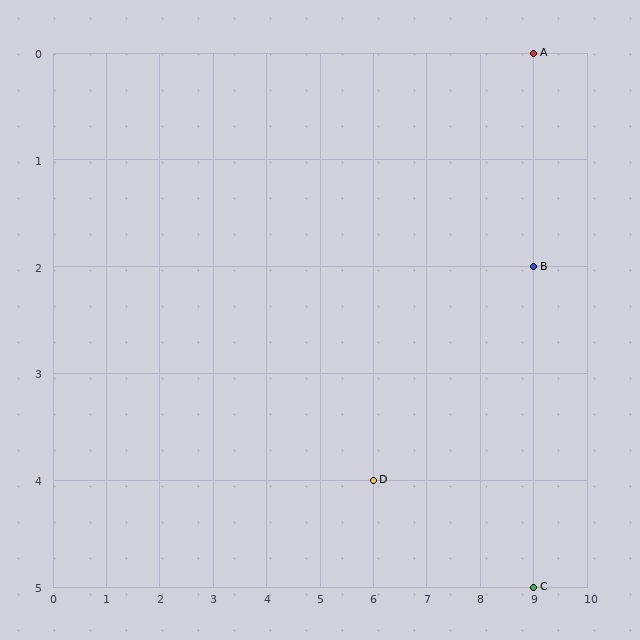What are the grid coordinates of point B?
Point B is at grid coordinates (9, 2).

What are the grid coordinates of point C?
Point C is at grid coordinates (9, 5).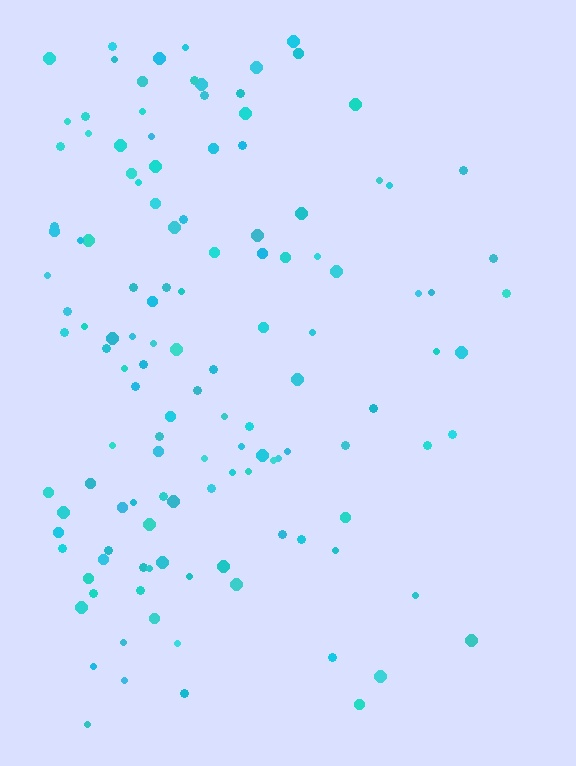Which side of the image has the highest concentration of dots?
The left.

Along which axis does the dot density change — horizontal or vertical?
Horizontal.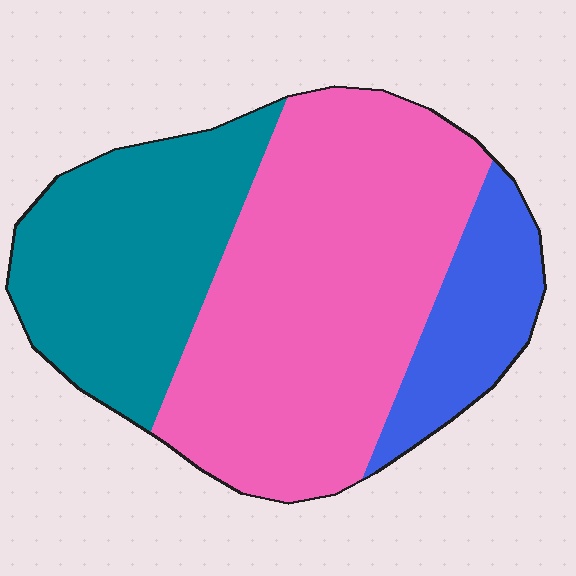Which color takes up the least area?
Blue, at roughly 15%.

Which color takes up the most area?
Pink, at roughly 55%.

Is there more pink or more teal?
Pink.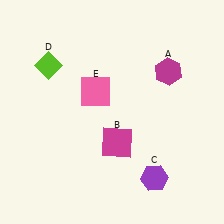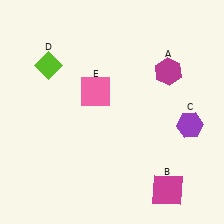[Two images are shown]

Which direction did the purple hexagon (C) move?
The purple hexagon (C) moved up.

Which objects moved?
The objects that moved are: the magenta square (B), the purple hexagon (C).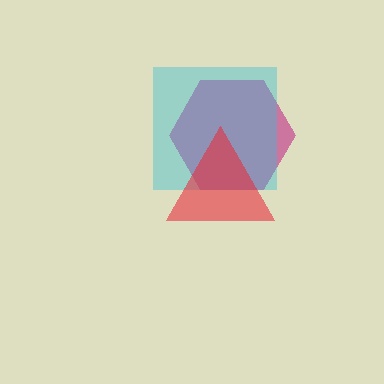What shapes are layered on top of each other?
The layered shapes are: a magenta hexagon, a cyan square, a red triangle.